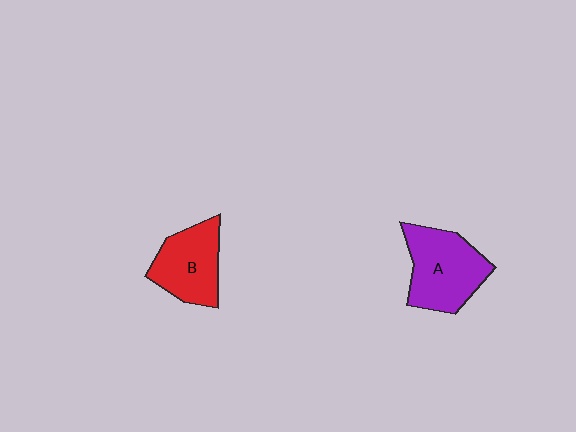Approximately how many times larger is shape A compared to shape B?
Approximately 1.2 times.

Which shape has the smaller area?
Shape B (red).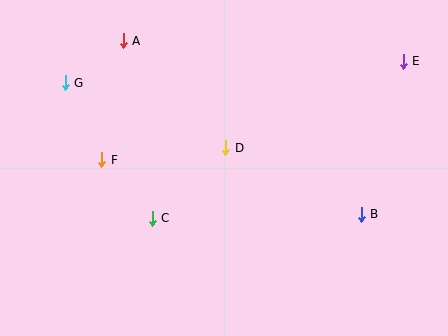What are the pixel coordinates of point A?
Point A is at (123, 41).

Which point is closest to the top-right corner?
Point E is closest to the top-right corner.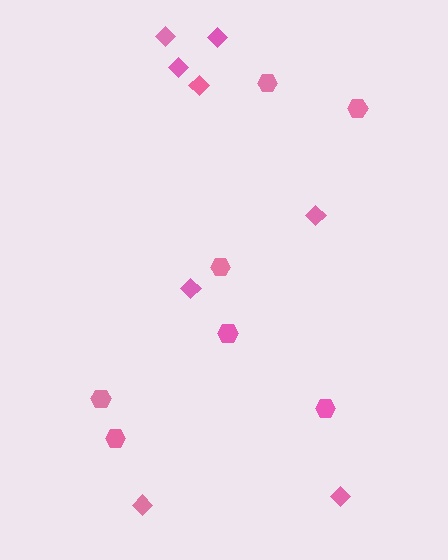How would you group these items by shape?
There are 2 groups: one group of diamonds (8) and one group of hexagons (7).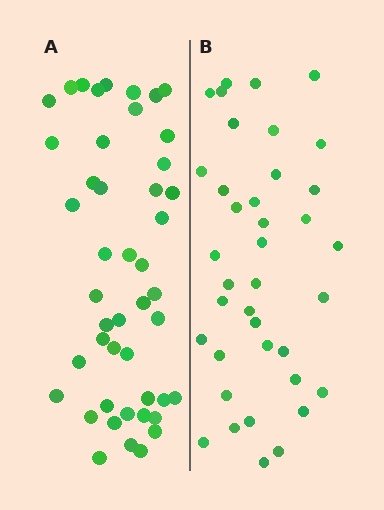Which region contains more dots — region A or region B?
Region A (the left region) has more dots.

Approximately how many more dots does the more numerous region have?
Region A has roughly 8 or so more dots than region B.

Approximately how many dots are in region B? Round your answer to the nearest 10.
About 40 dots. (The exact count is 38, which rounds to 40.)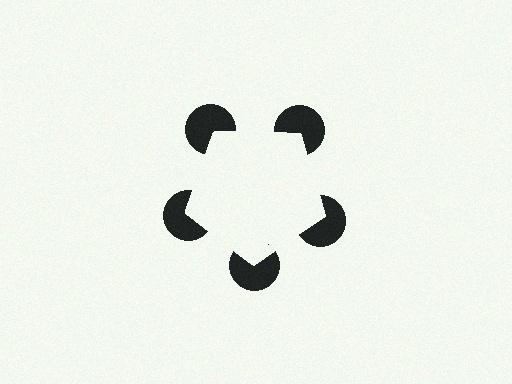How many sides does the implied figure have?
5 sides.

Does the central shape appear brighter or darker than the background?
It typically appears slightly brighter than the background, even though no actual brightness change is drawn.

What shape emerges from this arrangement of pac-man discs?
An illusory pentagon — its edges are inferred from the aligned wedge cuts in the pac-man discs, not physically drawn.